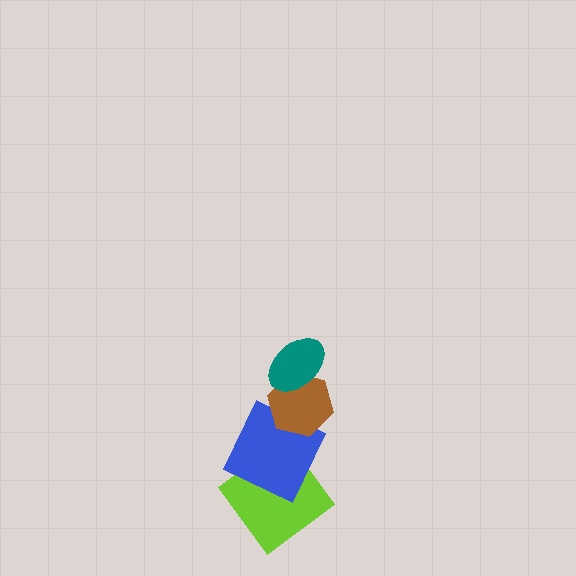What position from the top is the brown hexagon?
The brown hexagon is 2nd from the top.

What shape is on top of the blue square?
The brown hexagon is on top of the blue square.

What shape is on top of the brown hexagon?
The teal ellipse is on top of the brown hexagon.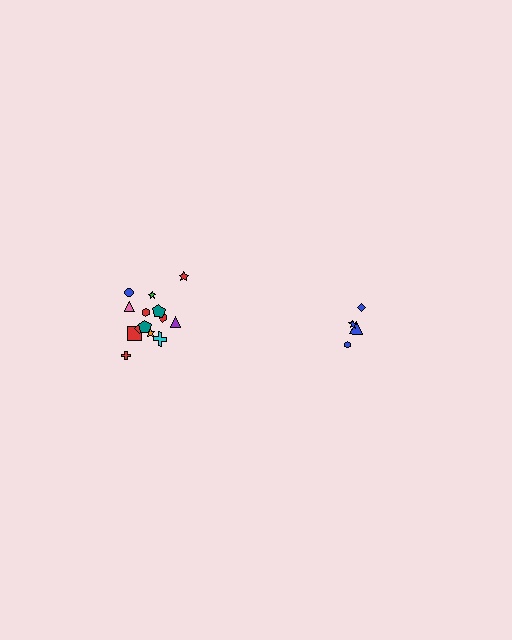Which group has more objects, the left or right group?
The left group.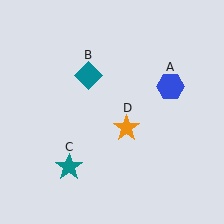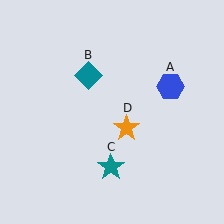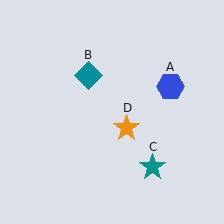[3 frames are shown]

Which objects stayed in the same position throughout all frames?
Blue hexagon (object A) and teal diamond (object B) and orange star (object D) remained stationary.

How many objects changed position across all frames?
1 object changed position: teal star (object C).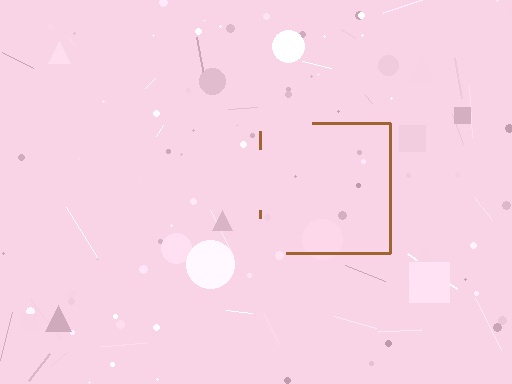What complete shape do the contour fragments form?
The contour fragments form a square.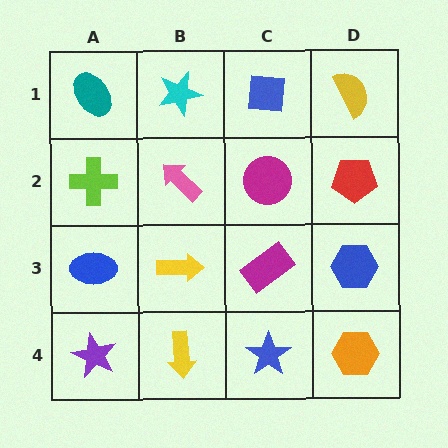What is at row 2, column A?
A lime cross.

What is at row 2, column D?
A red pentagon.